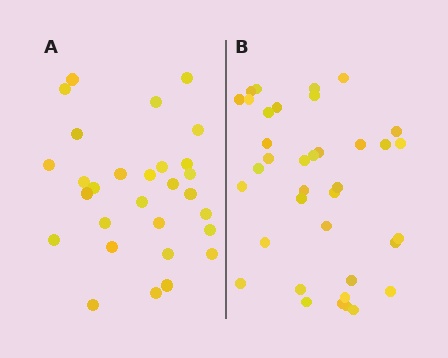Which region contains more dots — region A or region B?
Region B (the right region) has more dots.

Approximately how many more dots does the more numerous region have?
Region B has roughly 8 or so more dots than region A.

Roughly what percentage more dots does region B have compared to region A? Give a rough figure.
About 30% more.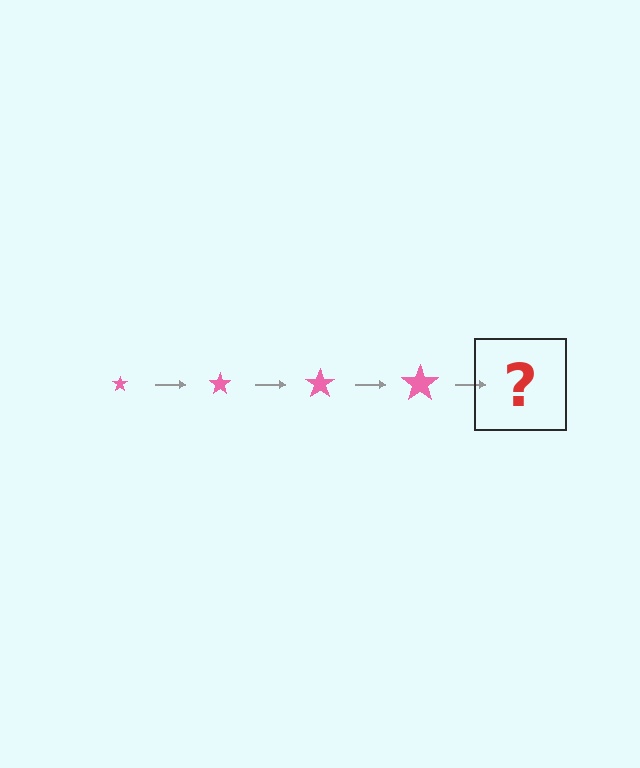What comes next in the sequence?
The next element should be a pink star, larger than the previous one.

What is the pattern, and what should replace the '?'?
The pattern is that the star gets progressively larger each step. The '?' should be a pink star, larger than the previous one.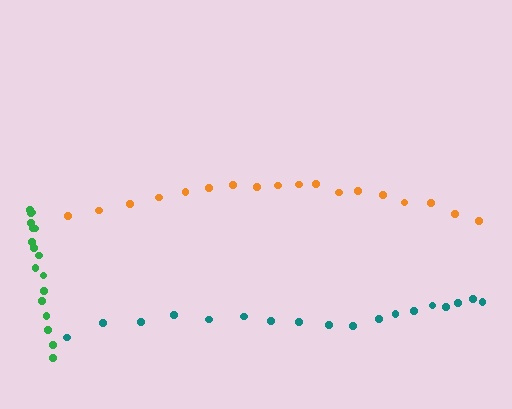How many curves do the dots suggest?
There are 3 distinct paths.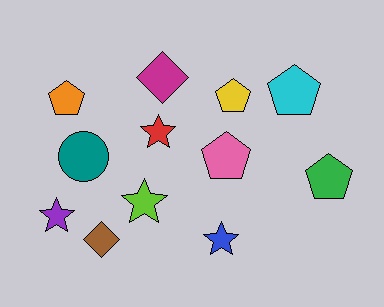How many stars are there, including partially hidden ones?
There are 4 stars.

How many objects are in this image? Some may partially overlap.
There are 12 objects.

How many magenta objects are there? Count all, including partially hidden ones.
There is 1 magenta object.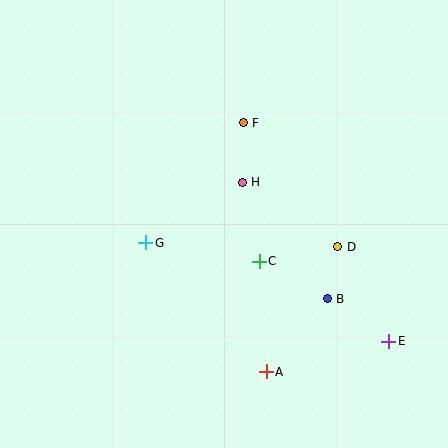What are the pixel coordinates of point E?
Point E is at (389, 341).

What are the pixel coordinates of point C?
Point C is at (259, 261).